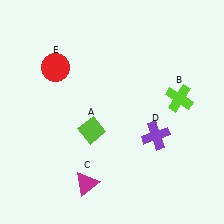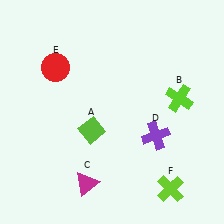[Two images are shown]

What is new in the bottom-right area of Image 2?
A lime cross (F) was added in the bottom-right area of Image 2.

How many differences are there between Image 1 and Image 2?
There is 1 difference between the two images.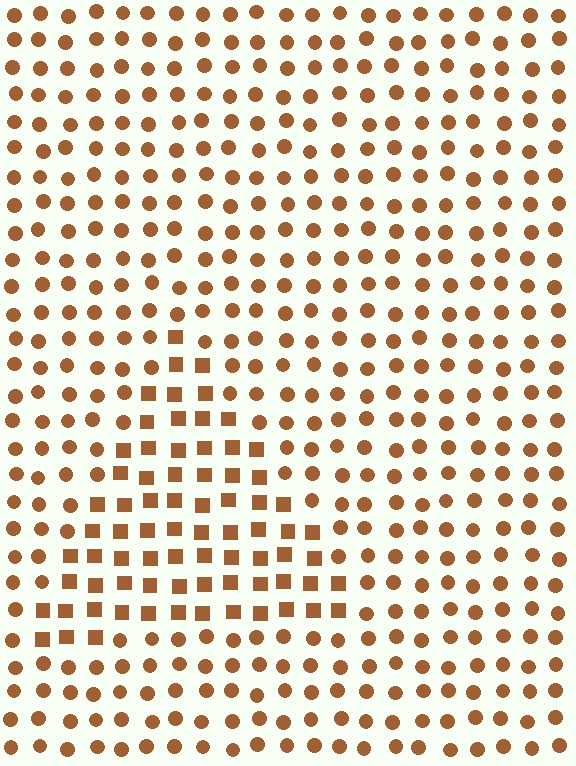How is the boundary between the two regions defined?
The boundary is defined by a change in element shape: squares inside vs. circles outside. All elements share the same color and spacing.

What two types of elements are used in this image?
The image uses squares inside the triangle region and circles outside it.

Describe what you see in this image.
The image is filled with small brown elements arranged in a uniform grid. A triangle-shaped region contains squares, while the surrounding area contains circles. The boundary is defined purely by the change in element shape.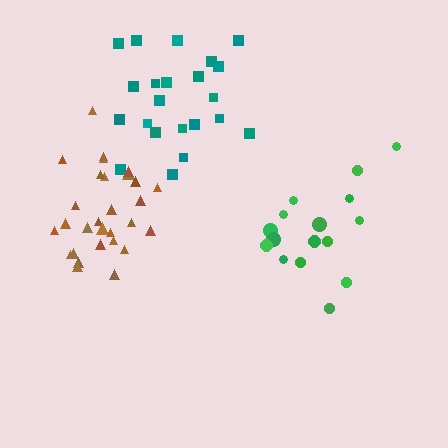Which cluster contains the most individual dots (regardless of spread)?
Brown (29).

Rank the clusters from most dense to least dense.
brown, teal, green.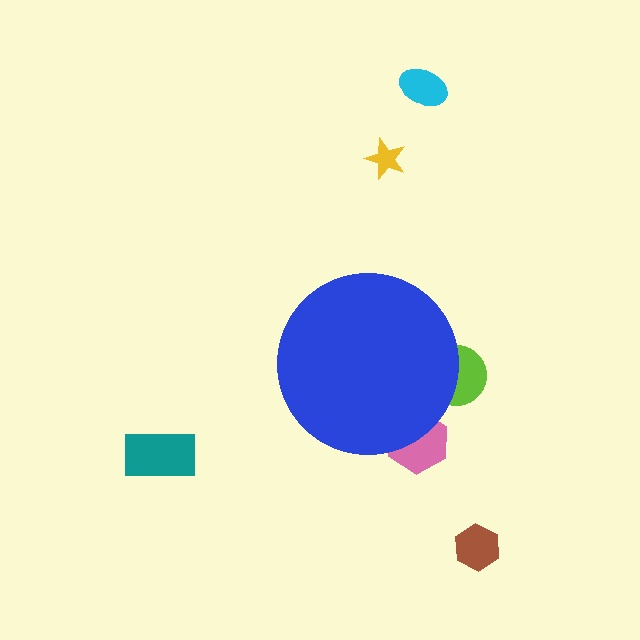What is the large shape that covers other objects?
A blue circle.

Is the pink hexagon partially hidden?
Yes, the pink hexagon is partially hidden behind the blue circle.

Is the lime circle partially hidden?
Yes, the lime circle is partially hidden behind the blue circle.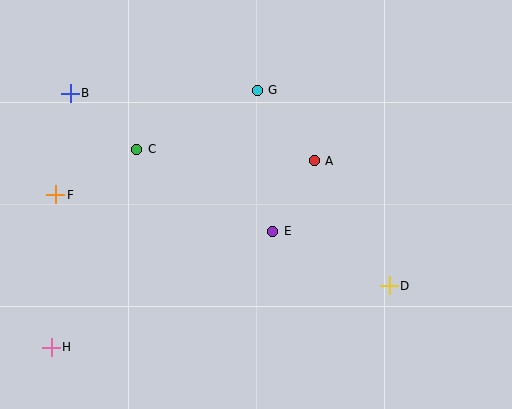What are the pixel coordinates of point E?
Point E is at (273, 231).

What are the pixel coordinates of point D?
Point D is at (389, 286).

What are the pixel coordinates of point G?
Point G is at (257, 90).